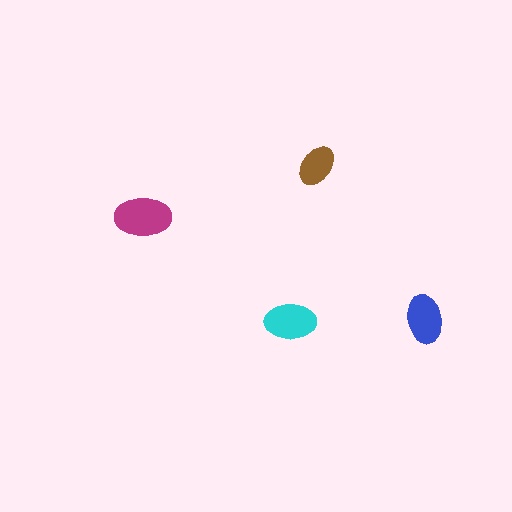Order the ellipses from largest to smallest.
the magenta one, the cyan one, the blue one, the brown one.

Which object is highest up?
The brown ellipse is topmost.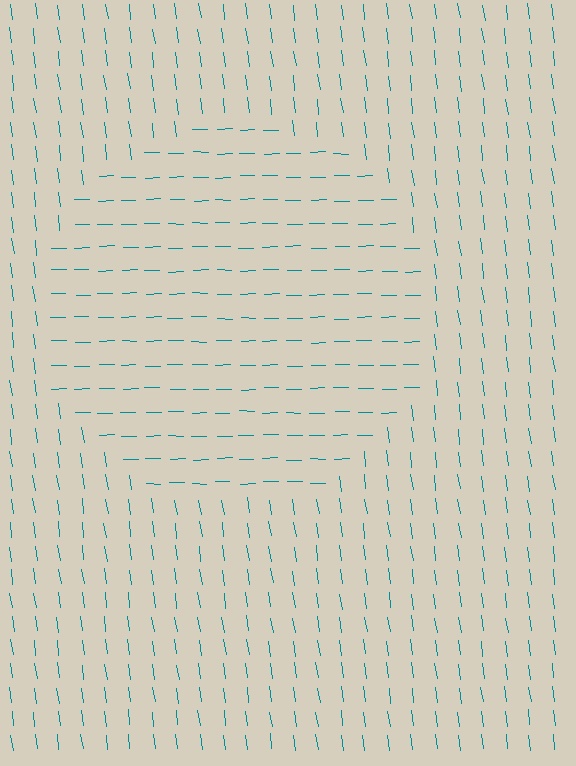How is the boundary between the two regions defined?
The boundary is defined purely by a change in line orientation (approximately 83 degrees difference). All lines are the same color and thickness.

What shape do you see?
I see a circle.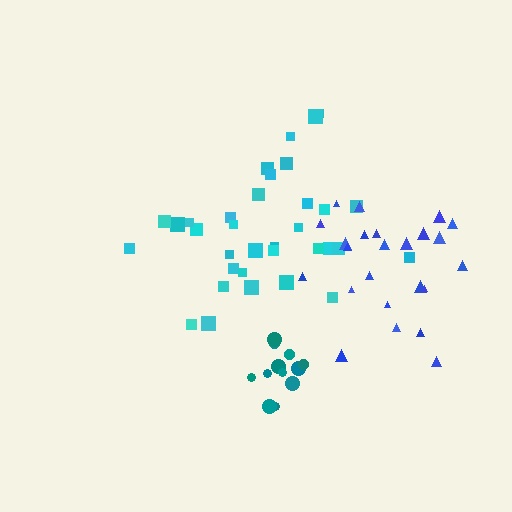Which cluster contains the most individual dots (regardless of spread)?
Cyan (35).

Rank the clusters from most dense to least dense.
teal, cyan, blue.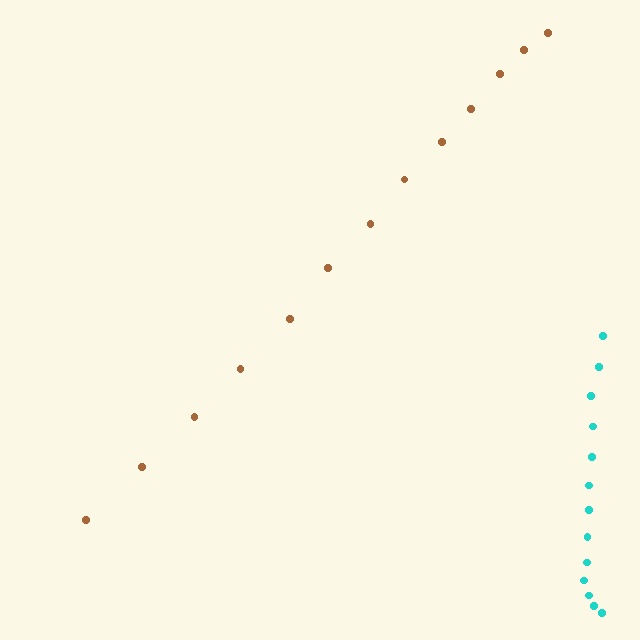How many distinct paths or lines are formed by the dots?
There are 2 distinct paths.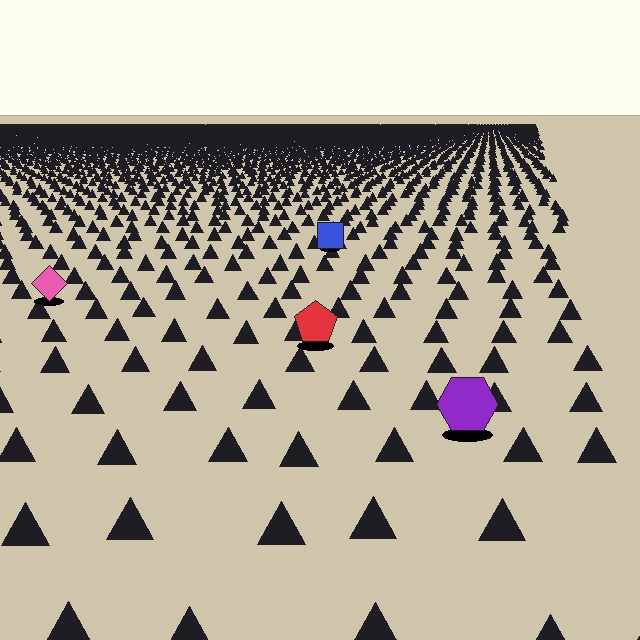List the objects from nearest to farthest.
From nearest to farthest: the purple hexagon, the red pentagon, the pink diamond, the blue square.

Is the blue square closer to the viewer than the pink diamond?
No. The pink diamond is closer — you can tell from the texture gradient: the ground texture is coarser near it.